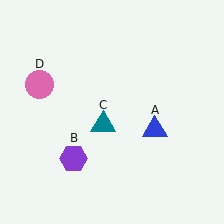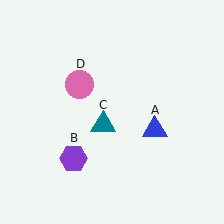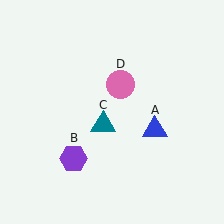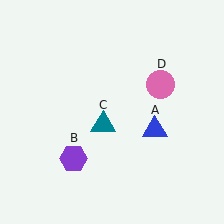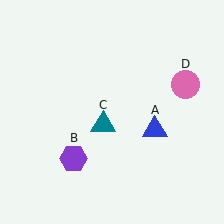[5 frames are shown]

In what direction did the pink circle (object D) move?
The pink circle (object D) moved right.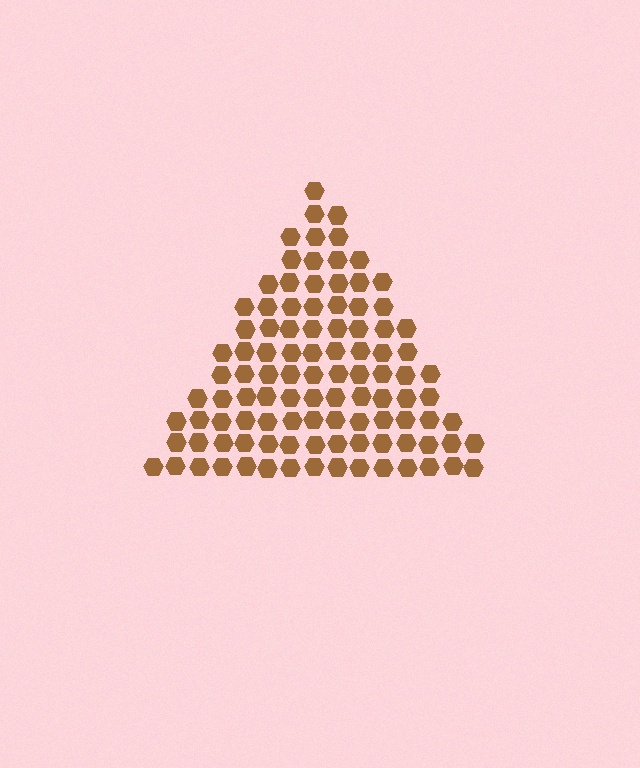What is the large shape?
The large shape is a triangle.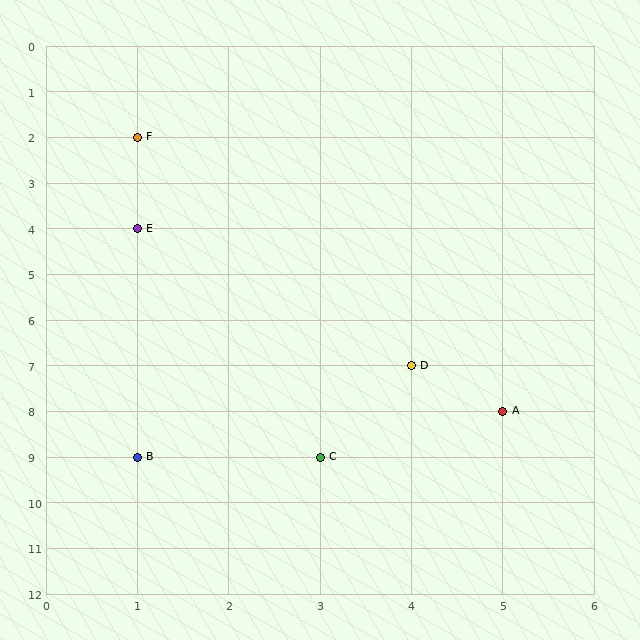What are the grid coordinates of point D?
Point D is at grid coordinates (4, 7).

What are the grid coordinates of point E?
Point E is at grid coordinates (1, 4).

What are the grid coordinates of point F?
Point F is at grid coordinates (1, 2).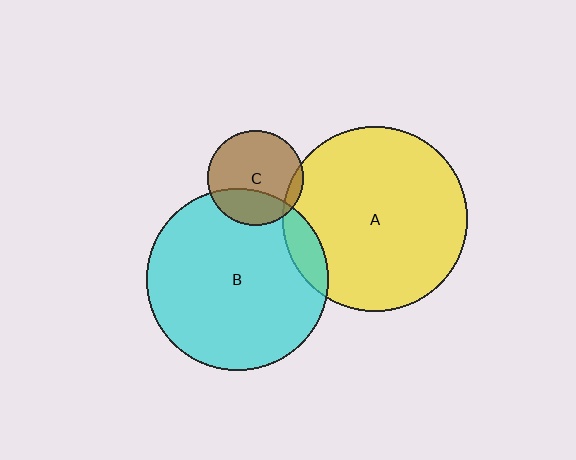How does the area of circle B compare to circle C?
Approximately 3.6 times.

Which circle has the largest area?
Circle A (yellow).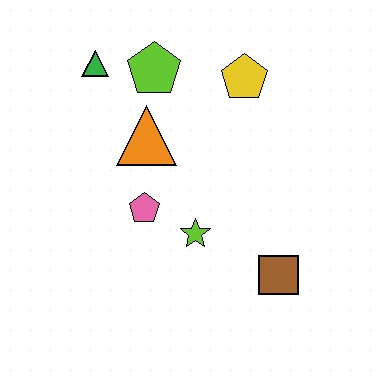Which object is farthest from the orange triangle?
The brown square is farthest from the orange triangle.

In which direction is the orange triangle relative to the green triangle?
The orange triangle is below the green triangle.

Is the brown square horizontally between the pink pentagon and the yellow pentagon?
No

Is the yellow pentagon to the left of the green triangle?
No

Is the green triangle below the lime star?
No